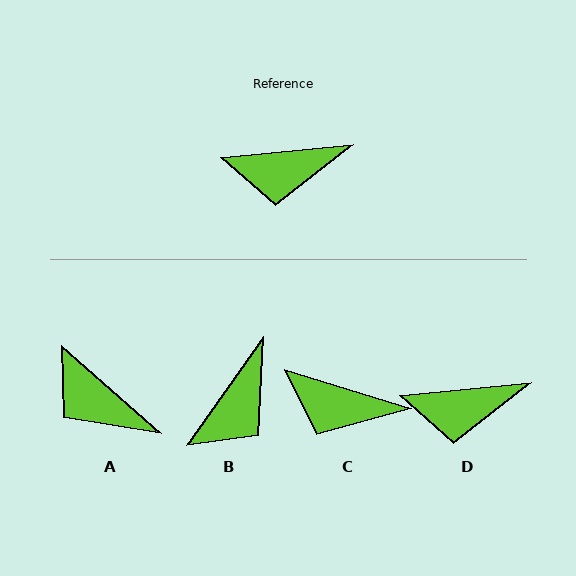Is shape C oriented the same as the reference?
No, it is off by about 23 degrees.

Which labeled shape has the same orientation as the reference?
D.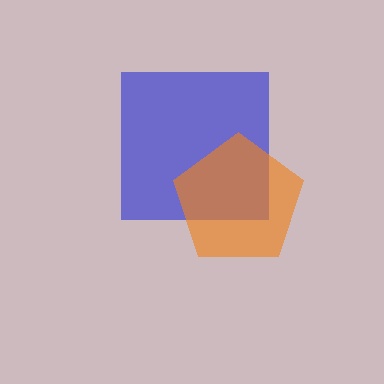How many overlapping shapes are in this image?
There are 2 overlapping shapes in the image.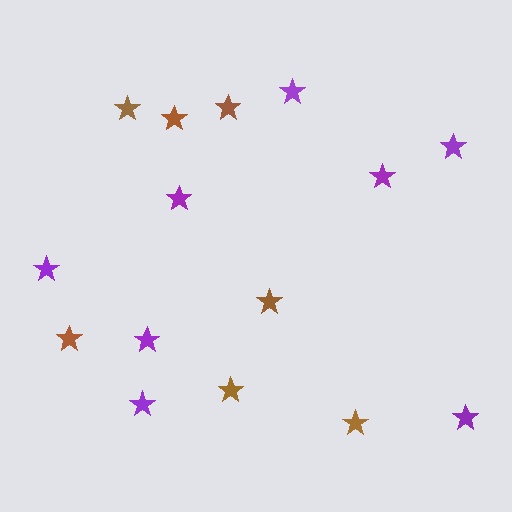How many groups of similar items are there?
There are 2 groups: one group of brown stars (7) and one group of purple stars (8).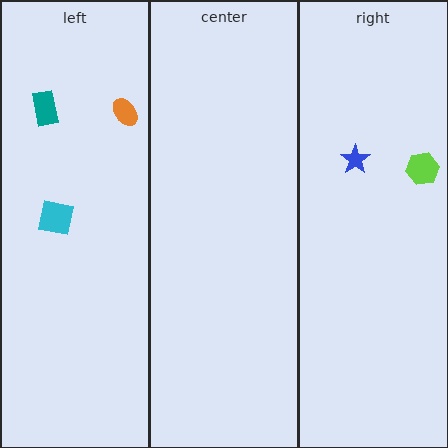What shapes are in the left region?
The teal rectangle, the cyan square, the orange ellipse.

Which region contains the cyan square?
The left region.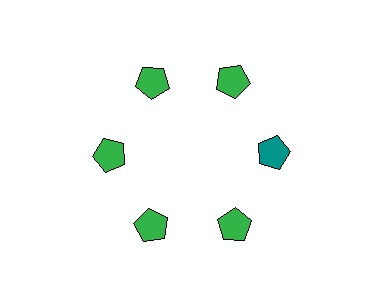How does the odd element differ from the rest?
It has a different color: teal instead of green.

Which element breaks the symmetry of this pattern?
The teal pentagon at roughly the 3 o'clock position breaks the symmetry. All other shapes are green pentagons.